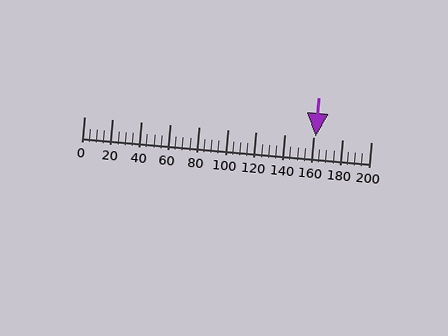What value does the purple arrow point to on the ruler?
The purple arrow points to approximately 162.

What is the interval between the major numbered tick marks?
The major tick marks are spaced 20 units apart.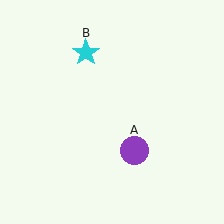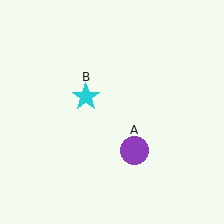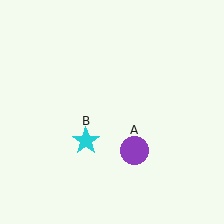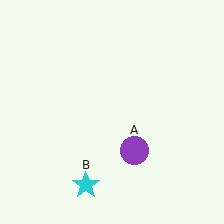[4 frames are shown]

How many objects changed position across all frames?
1 object changed position: cyan star (object B).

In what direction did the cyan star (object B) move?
The cyan star (object B) moved down.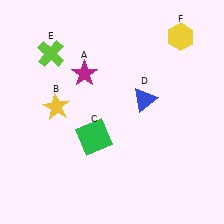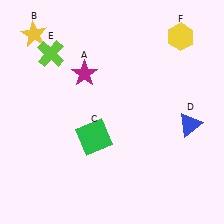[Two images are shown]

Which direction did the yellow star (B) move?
The yellow star (B) moved up.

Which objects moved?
The objects that moved are: the yellow star (B), the blue triangle (D).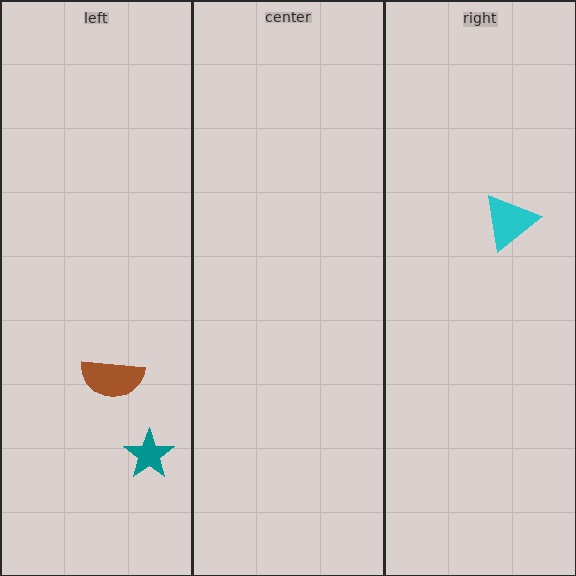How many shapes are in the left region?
2.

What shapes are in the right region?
The cyan triangle.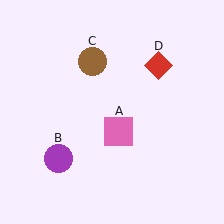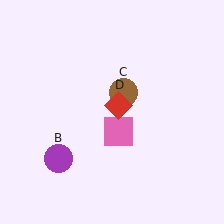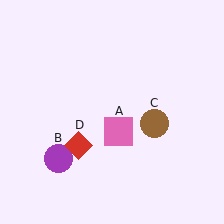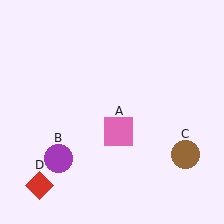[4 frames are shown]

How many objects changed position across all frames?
2 objects changed position: brown circle (object C), red diamond (object D).